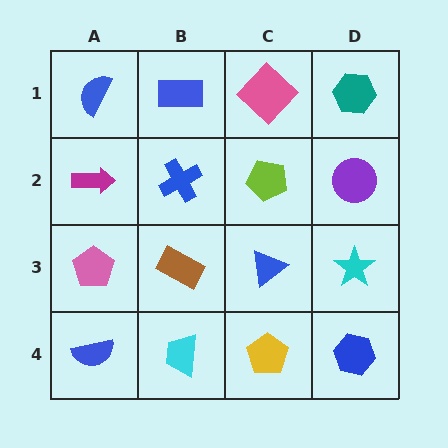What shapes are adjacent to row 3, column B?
A blue cross (row 2, column B), a cyan trapezoid (row 4, column B), a pink pentagon (row 3, column A), a blue triangle (row 3, column C).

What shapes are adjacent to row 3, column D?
A purple circle (row 2, column D), a blue hexagon (row 4, column D), a blue triangle (row 3, column C).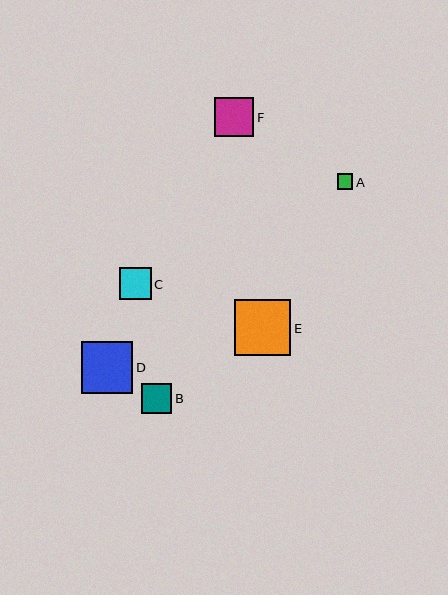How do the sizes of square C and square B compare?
Square C and square B are approximately the same size.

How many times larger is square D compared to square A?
Square D is approximately 3.3 times the size of square A.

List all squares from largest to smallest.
From largest to smallest: E, D, F, C, B, A.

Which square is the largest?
Square E is the largest with a size of approximately 56 pixels.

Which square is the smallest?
Square A is the smallest with a size of approximately 16 pixels.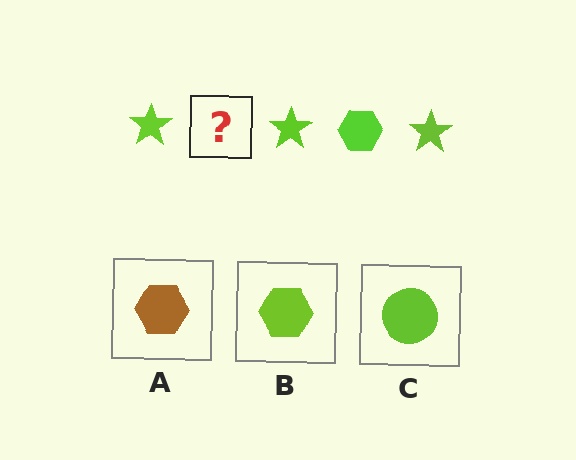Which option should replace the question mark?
Option B.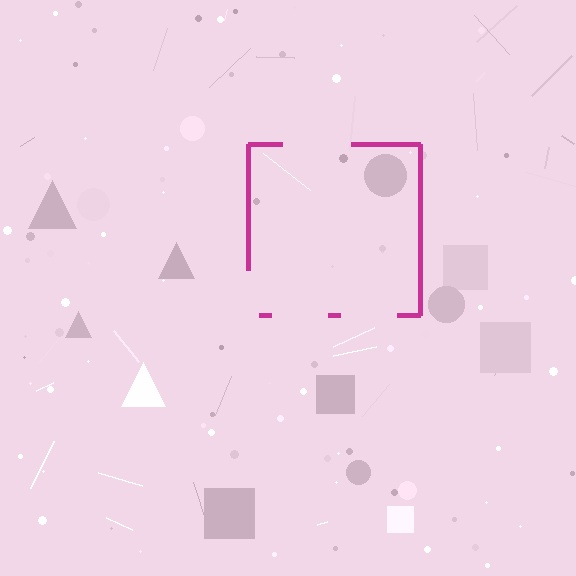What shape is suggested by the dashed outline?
The dashed outline suggests a square.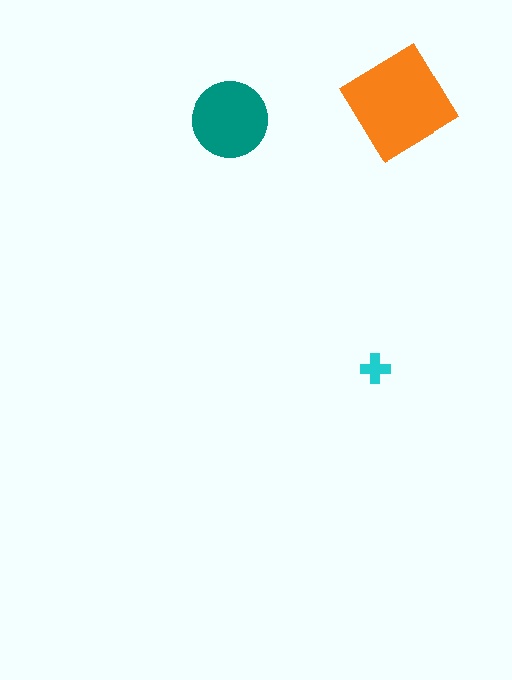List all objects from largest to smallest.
The orange diamond, the teal circle, the cyan cross.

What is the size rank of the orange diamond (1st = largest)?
1st.